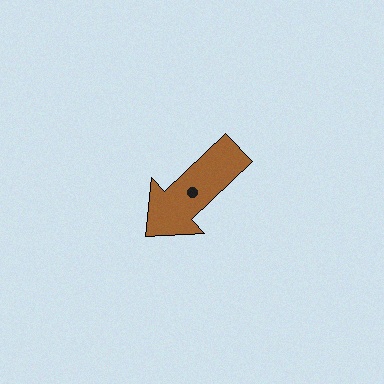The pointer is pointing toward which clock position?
Roughly 8 o'clock.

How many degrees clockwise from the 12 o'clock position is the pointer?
Approximately 226 degrees.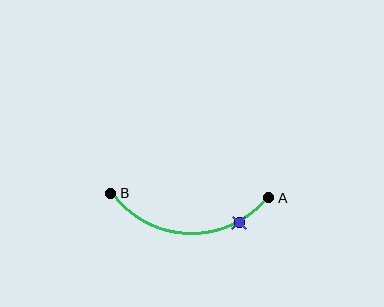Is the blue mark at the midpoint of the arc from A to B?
No. The blue mark lies on the arc but is closer to endpoint A. The arc midpoint would be at the point on the curve equidistant along the arc from both A and B.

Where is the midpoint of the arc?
The arc midpoint is the point on the curve farthest from the straight line joining A and B. It sits below that line.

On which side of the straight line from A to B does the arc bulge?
The arc bulges below the straight line connecting A and B.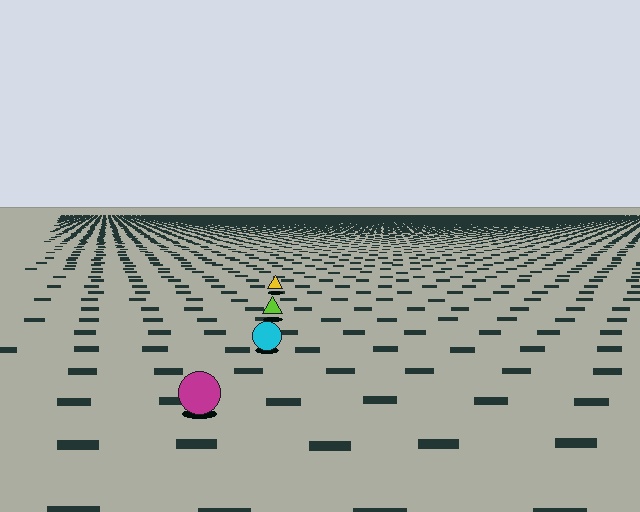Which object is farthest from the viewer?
The yellow triangle is farthest from the viewer. It appears smaller and the ground texture around it is denser.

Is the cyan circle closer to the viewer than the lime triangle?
Yes. The cyan circle is closer — you can tell from the texture gradient: the ground texture is coarser near it.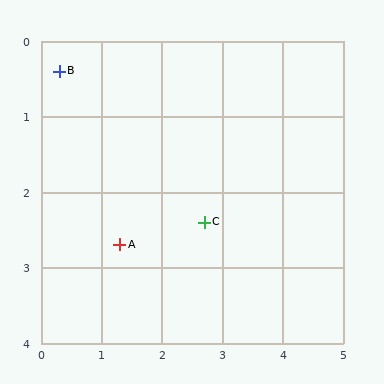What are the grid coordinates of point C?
Point C is at approximately (2.7, 2.4).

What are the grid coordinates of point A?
Point A is at approximately (1.3, 2.7).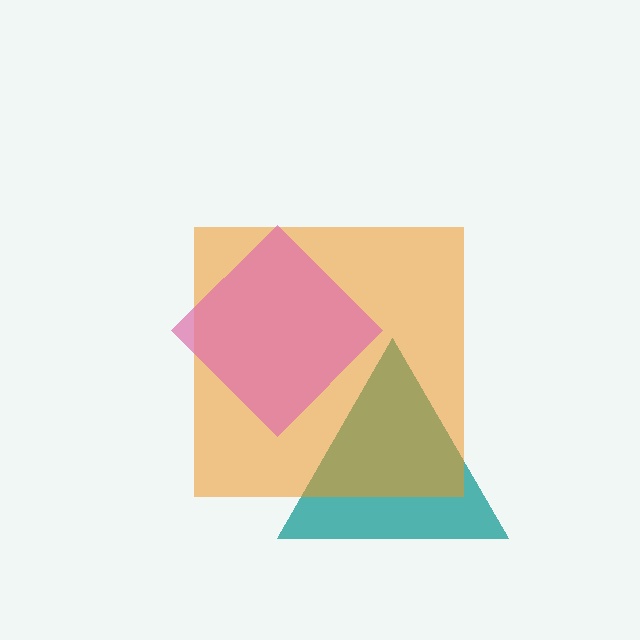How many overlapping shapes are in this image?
There are 3 overlapping shapes in the image.